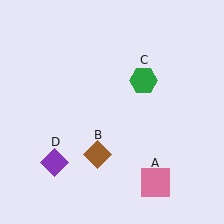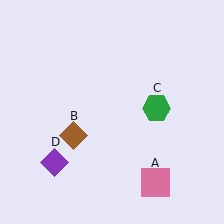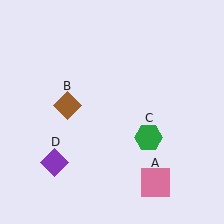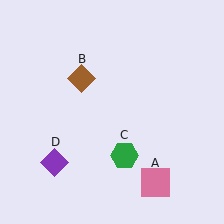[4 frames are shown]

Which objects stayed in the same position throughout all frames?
Pink square (object A) and purple diamond (object D) remained stationary.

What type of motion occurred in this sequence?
The brown diamond (object B), green hexagon (object C) rotated clockwise around the center of the scene.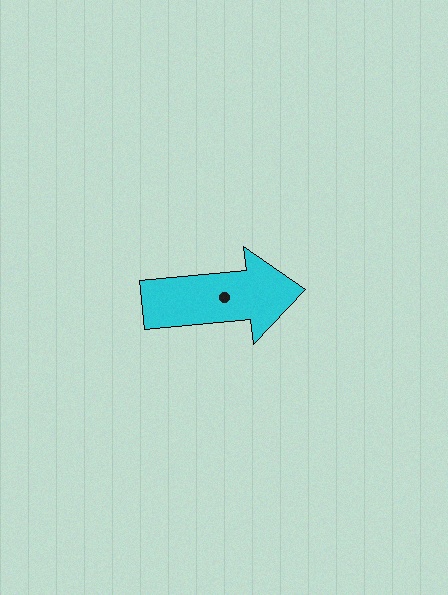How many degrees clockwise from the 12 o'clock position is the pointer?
Approximately 85 degrees.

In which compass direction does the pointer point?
East.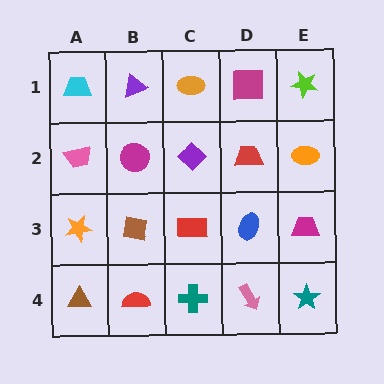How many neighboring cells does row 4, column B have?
3.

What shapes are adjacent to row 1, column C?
A purple diamond (row 2, column C), a purple triangle (row 1, column B), a magenta square (row 1, column D).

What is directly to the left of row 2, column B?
A pink trapezoid.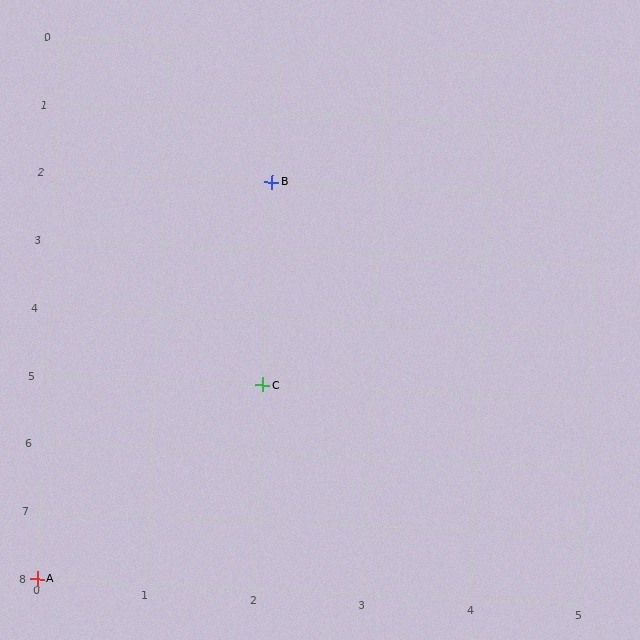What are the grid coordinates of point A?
Point A is at grid coordinates (0, 8).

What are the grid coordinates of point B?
Point B is at grid coordinates (2, 2).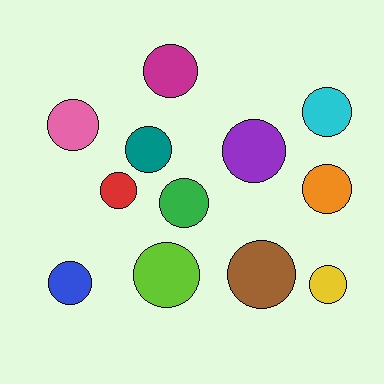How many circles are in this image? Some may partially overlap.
There are 12 circles.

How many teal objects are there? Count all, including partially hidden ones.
There is 1 teal object.